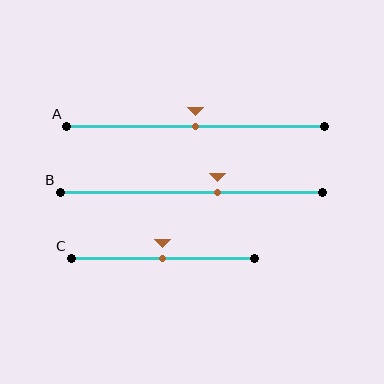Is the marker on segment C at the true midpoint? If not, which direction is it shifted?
Yes, the marker on segment C is at the true midpoint.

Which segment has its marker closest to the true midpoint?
Segment A has its marker closest to the true midpoint.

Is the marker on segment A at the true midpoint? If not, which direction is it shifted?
Yes, the marker on segment A is at the true midpoint.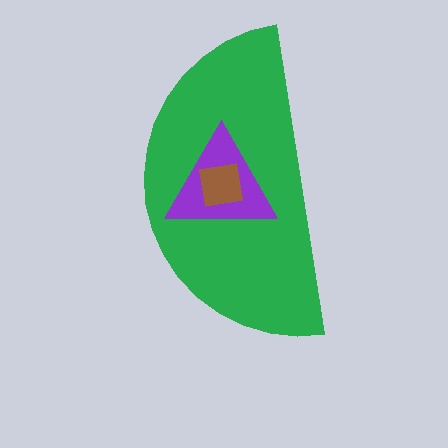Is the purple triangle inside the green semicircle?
Yes.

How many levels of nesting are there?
3.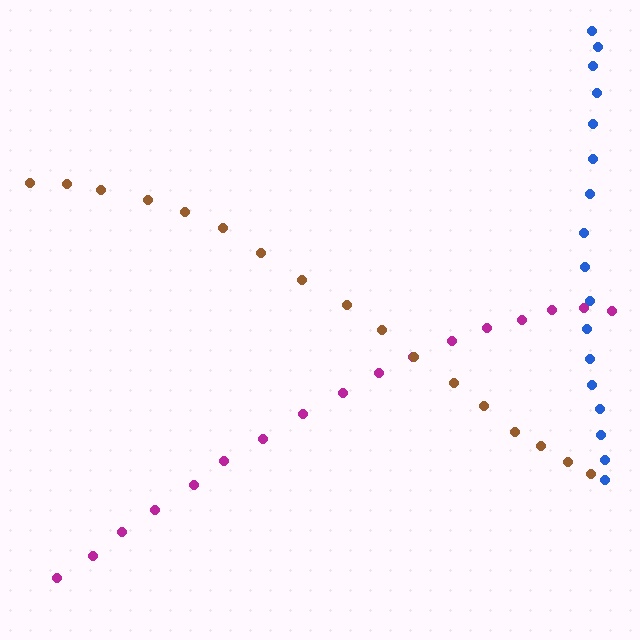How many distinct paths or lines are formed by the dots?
There are 3 distinct paths.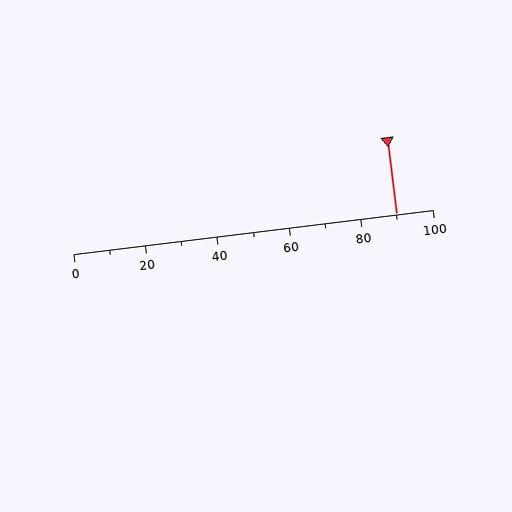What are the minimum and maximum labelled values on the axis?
The axis runs from 0 to 100.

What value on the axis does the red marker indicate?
The marker indicates approximately 90.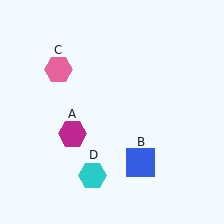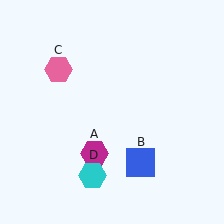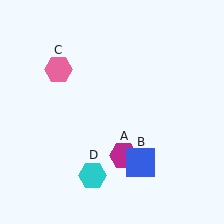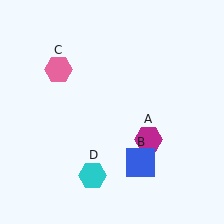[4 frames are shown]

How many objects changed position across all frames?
1 object changed position: magenta hexagon (object A).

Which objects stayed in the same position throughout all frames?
Blue square (object B) and pink hexagon (object C) and cyan hexagon (object D) remained stationary.